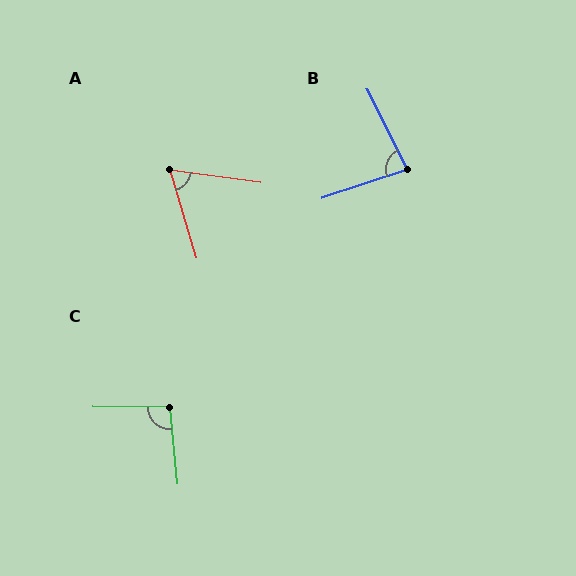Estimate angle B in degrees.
Approximately 81 degrees.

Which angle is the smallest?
A, at approximately 66 degrees.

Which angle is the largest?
C, at approximately 96 degrees.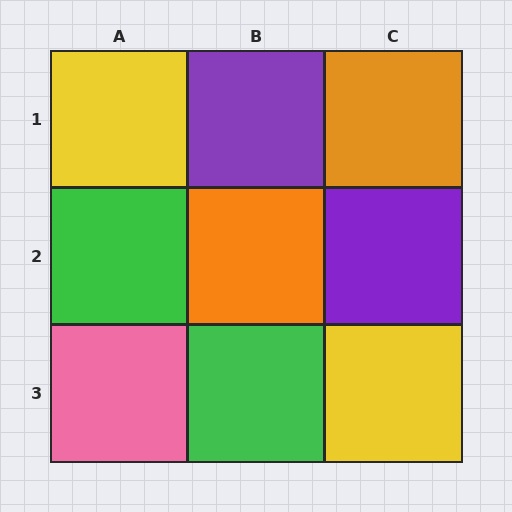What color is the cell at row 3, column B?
Green.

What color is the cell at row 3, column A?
Pink.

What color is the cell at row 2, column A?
Green.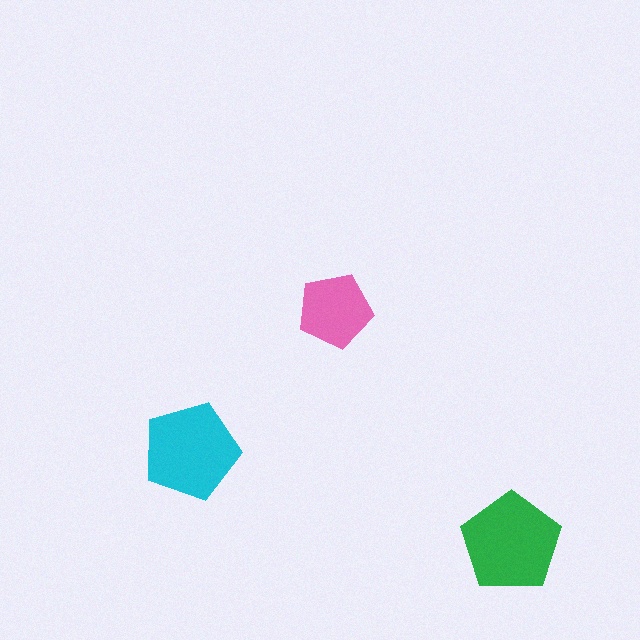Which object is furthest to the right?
The green pentagon is rightmost.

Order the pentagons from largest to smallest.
the green one, the cyan one, the pink one.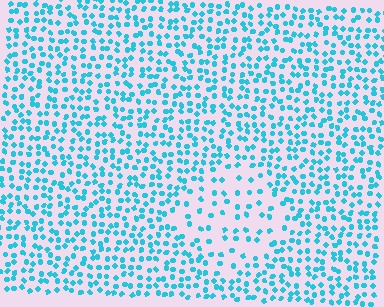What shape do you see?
I see a diamond.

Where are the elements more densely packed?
The elements are more densely packed outside the diamond boundary.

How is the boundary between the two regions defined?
The boundary is defined by a change in element density (approximately 2.2x ratio). All elements are the same color, size, and shape.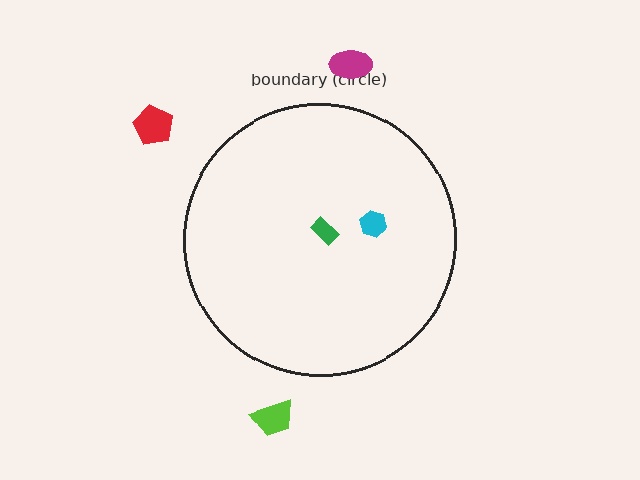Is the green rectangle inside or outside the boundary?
Inside.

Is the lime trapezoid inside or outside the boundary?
Outside.